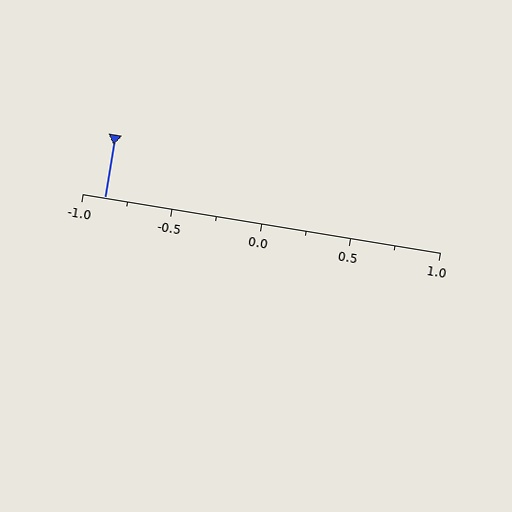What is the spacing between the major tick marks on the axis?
The major ticks are spaced 0.5 apart.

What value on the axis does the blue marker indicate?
The marker indicates approximately -0.88.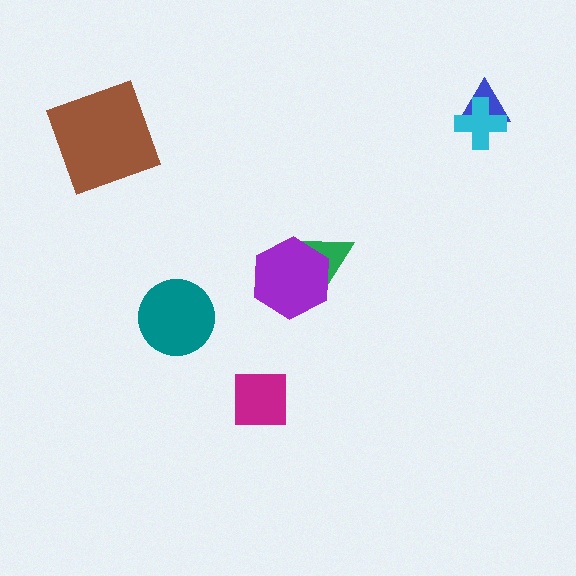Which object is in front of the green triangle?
The purple hexagon is in front of the green triangle.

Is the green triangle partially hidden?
Yes, it is partially covered by another shape.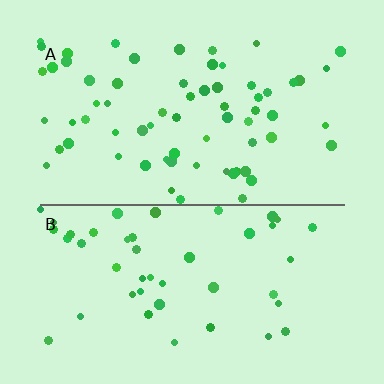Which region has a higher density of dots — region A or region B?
A (the top).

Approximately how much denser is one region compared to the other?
Approximately 1.5× — region A over region B.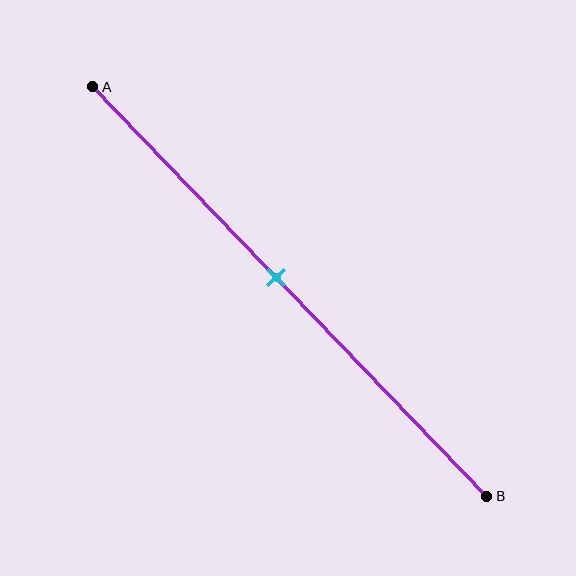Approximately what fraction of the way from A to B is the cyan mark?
The cyan mark is approximately 45% of the way from A to B.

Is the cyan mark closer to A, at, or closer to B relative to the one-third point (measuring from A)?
The cyan mark is closer to point B than the one-third point of segment AB.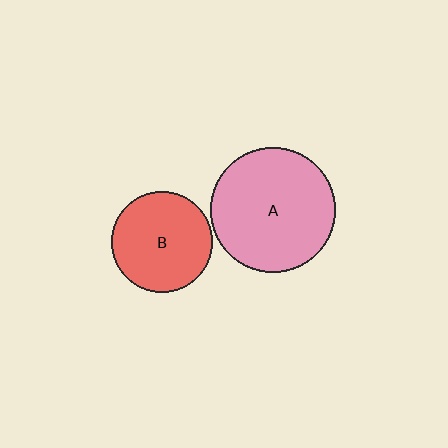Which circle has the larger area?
Circle A (pink).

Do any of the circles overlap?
No, none of the circles overlap.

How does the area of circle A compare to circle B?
Approximately 1.5 times.